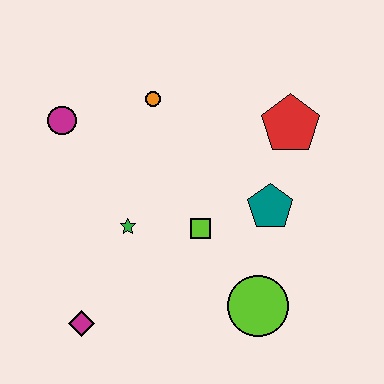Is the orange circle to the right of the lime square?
No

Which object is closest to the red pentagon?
The teal pentagon is closest to the red pentagon.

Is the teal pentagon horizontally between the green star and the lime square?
No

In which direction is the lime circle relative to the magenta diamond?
The lime circle is to the right of the magenta diamond.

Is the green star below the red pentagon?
Yes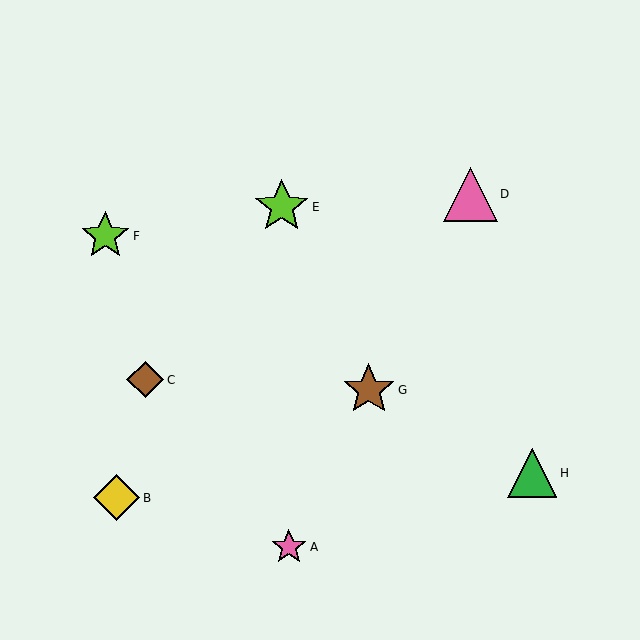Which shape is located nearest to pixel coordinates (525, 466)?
The green triangle (labeled H) at (532, 473) is nearest to that location.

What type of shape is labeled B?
Shape B is a yellow diamond.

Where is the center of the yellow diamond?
The center of the yellow diamond is at (117, 498).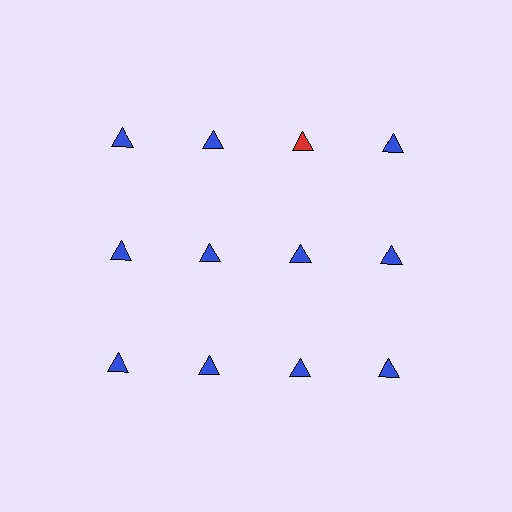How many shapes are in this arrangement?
There are 12 shapes arranged in a grid pattern.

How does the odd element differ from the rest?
It has a different color: red instead of blue.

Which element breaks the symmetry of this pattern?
The red triangle in the top row, center column breaks the symmetry. All other shapes are blue triangles.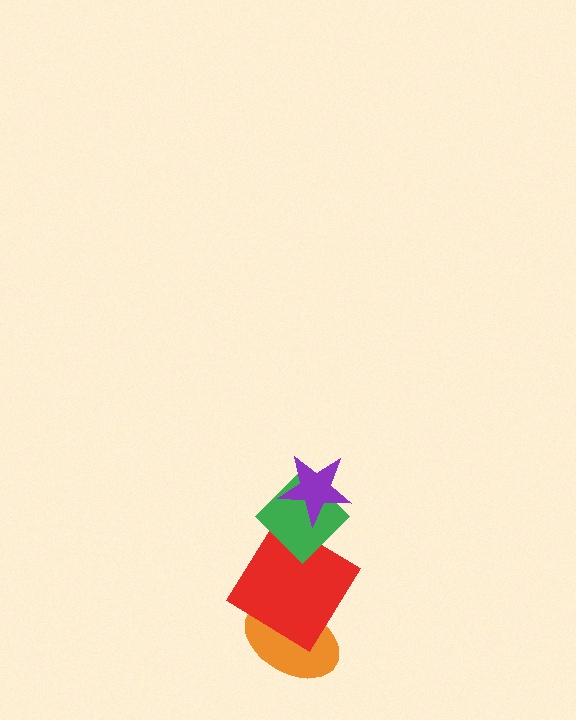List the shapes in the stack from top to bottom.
From top to bottom: the purple star, the green diamond, the red diamond, the orange ellipse.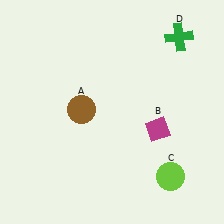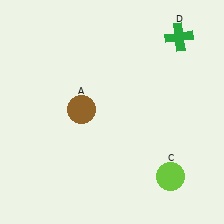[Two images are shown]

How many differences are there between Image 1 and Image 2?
There is 1 difference between the two images.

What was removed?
The magenta diamond (B) was removed in Image 2.